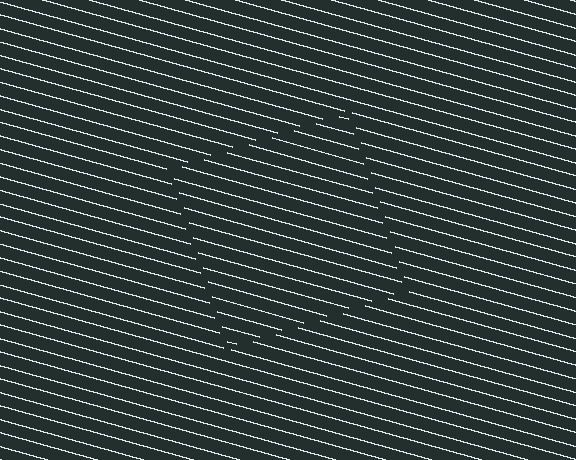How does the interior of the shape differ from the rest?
The interior of the shape contains the same grating, shifted by half a period — the contour is defined by the phase discontinuity where line-ends from the inner and outer gratings abut.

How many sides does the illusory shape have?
4 sides — the line-ends trace a square.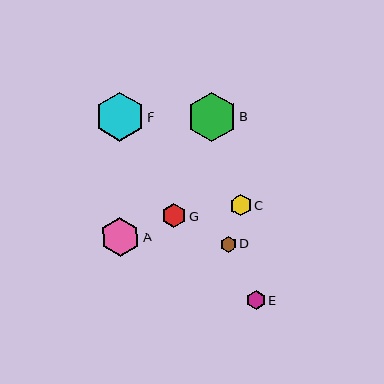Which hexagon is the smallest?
Hexagon D is the smallest with a size of approximately 16 pixels.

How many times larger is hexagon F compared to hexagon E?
Hexagon F is approximately 2.6 times the size of hexagon E.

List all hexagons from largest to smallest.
From largest to smallest: B, F, A, G, C, E, D.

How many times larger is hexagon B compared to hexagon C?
Hexagon B is approximately 2.3 times the size of hexagon C.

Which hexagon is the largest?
Hexagon B is the largest with a size of approximately 49 pixels.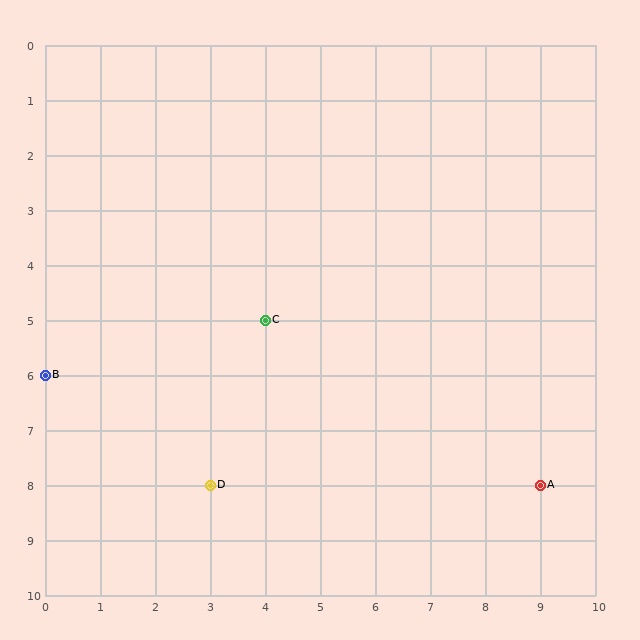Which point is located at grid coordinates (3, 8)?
Point D is at (3, 8).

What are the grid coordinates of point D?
Point D is at grid coordinates (3, 8).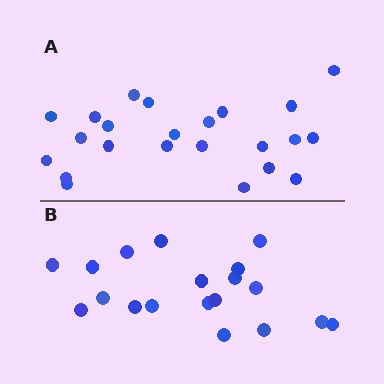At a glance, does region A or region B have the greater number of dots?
Region A (the top region) has more dots.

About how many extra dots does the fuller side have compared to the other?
Region A has about 4 more dots than region B.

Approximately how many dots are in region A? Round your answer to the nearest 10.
About 20 dots. (The exact count is 23, which rounds to 20.)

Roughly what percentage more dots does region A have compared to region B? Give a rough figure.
About 20% more.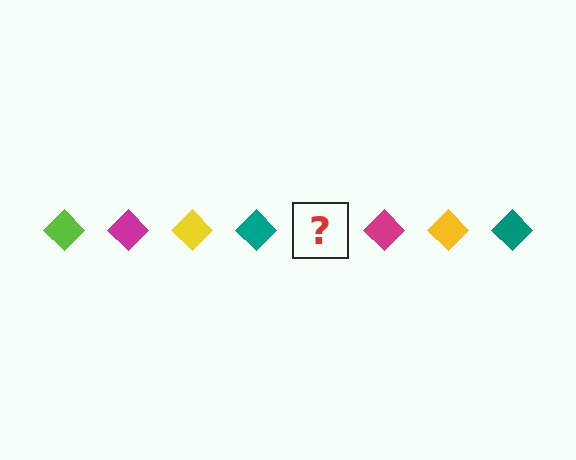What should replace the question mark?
The question mark should be replaced with a lime diamond.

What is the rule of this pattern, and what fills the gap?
The rule is that the pattern cycles through lime, magenta, yellow, teal diamonds. The gap should be filled with a lime diamond.